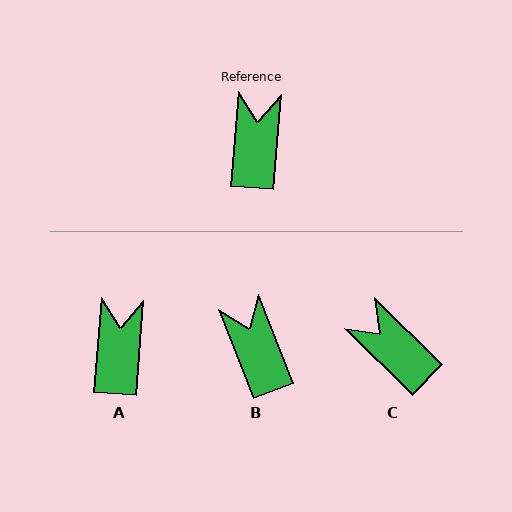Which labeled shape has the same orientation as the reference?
A.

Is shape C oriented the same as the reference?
No, it is off by about 50 degrees.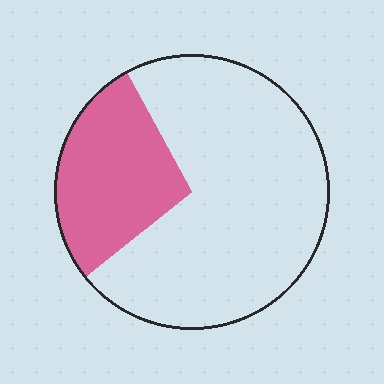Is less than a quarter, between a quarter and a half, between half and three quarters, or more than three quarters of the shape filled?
Between a quarter and a half.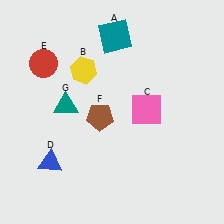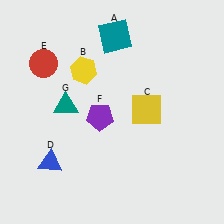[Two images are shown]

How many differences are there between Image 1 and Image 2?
There are 2 differences between the two images.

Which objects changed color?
C changed from pink to yellow. F changed from brown to purple.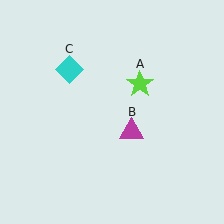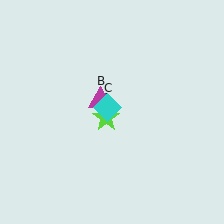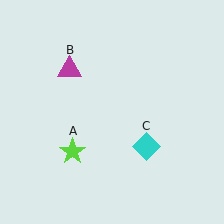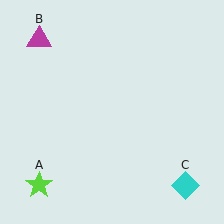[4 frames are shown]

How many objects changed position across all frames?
3 objects changed position: lime star (object A), magenta triangle (object B), cyan diamond (object C).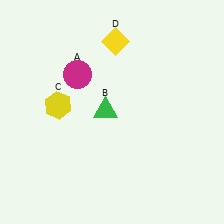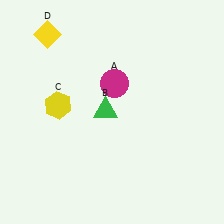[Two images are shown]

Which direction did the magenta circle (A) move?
The magenta circle (A) moved right.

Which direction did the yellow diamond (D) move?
The yellow diamond (D) moved left.